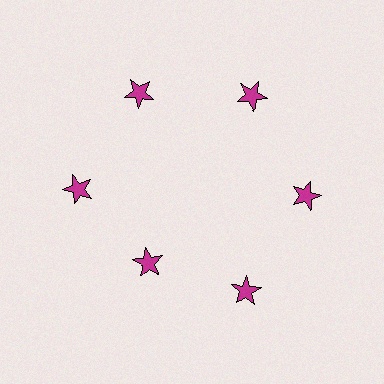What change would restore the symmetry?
The symmetry would be restored by moving it outward, back onto the ring so that all 6 stars sit at equal angles and equal distance from the center.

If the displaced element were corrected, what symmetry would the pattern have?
It would have 6-fold rotational symmetry — the pattern would map onto itself every 60 degrees.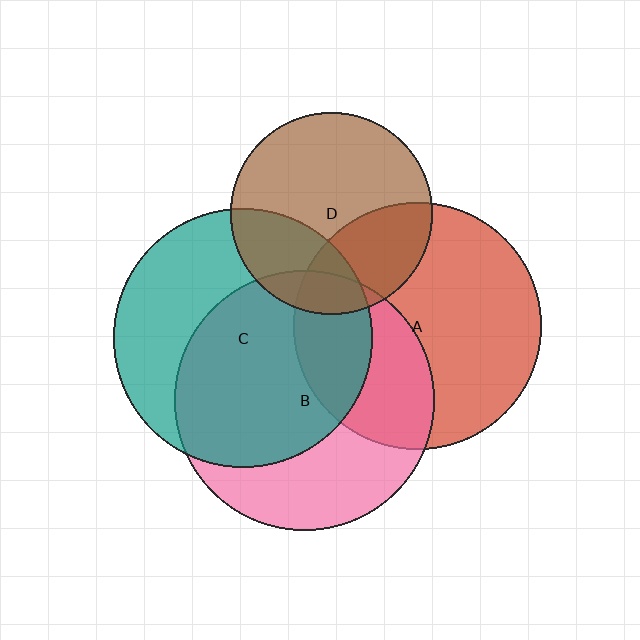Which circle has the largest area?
Circle B (pink).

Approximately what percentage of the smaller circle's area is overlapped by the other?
Approximately 10%.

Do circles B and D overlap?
Yes.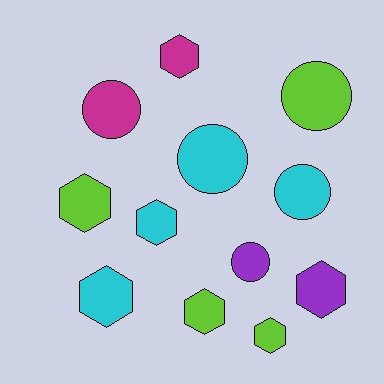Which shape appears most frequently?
Hexagon, with 7 objects.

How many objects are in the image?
There are 12 objects.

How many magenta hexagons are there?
There is 1 magenta hexagon.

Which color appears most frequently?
Lime, with 4 objects.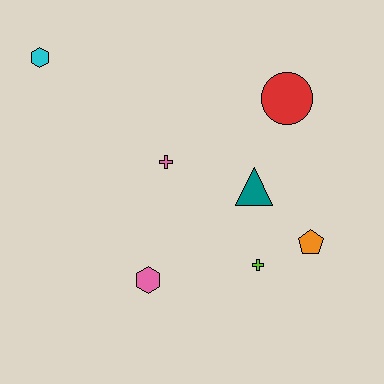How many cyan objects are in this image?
There is 1 cyan object.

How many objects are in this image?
There are 7 objects.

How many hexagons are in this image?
There are 2 hexagons.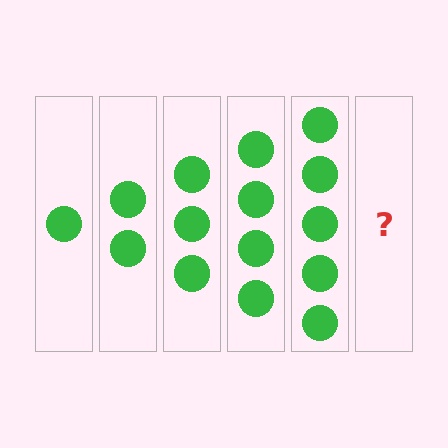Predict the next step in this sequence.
The next step is 6 circles.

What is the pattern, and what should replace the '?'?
The pattern is that each step adds one more circle. The '?' should be 6 circles.